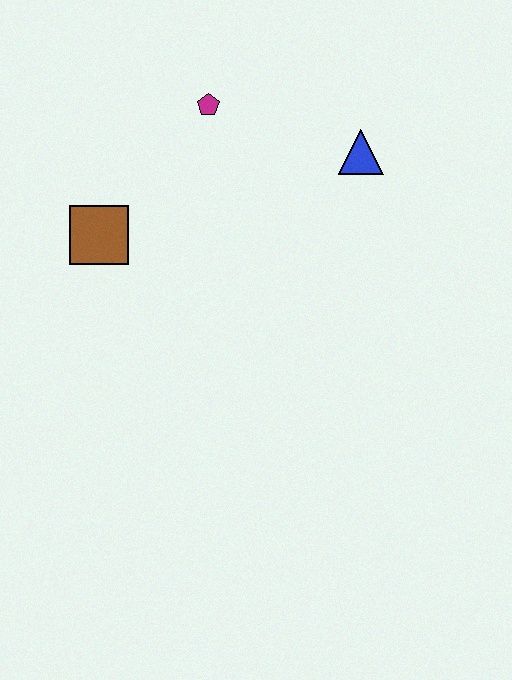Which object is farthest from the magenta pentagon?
The brown square is farthest from the magenta pentagon.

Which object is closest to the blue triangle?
The magenta pentagon is closest to the blue triangle.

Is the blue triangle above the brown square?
Yes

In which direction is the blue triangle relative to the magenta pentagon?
The blue triangle is to the right of the magenta pentagon.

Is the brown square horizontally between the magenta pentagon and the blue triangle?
No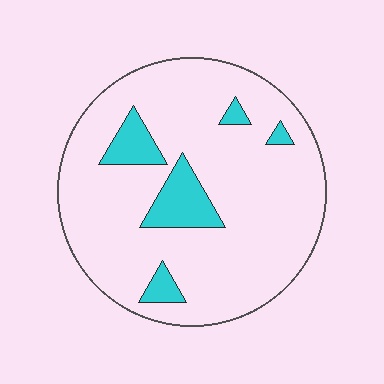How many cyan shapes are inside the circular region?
5.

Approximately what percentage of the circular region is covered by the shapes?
Approximately 15%.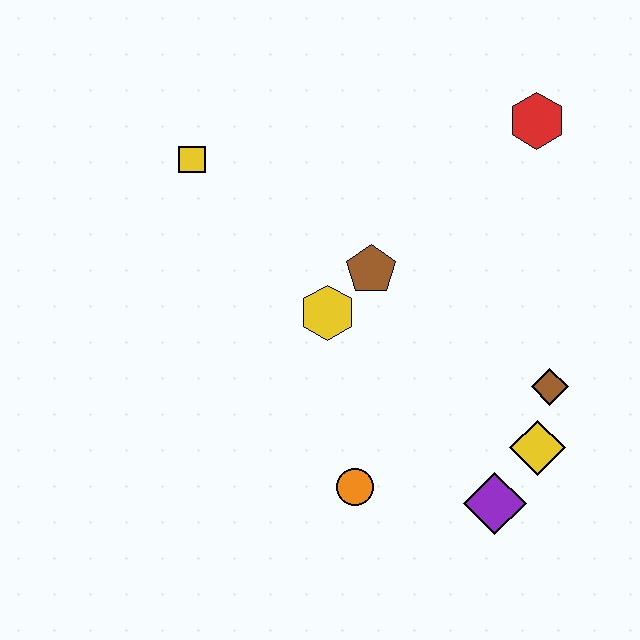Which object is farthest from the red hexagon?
The orange circle is farthest from the red hexagon.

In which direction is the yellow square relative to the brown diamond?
The yellow square is to the left of the brown diamond.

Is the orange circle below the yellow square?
Yes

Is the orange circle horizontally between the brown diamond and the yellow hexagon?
Yes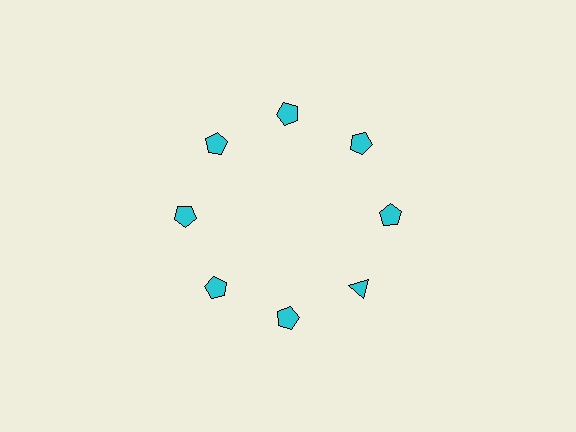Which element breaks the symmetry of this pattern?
The cyan triangle at roughly the 4 o'clock position breaks the symmetry. All other shapes are cyan pentagons.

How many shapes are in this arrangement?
There are 8 shapes arranged in a ring pattern.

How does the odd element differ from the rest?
It has a different shape: triangle instead of pentagon.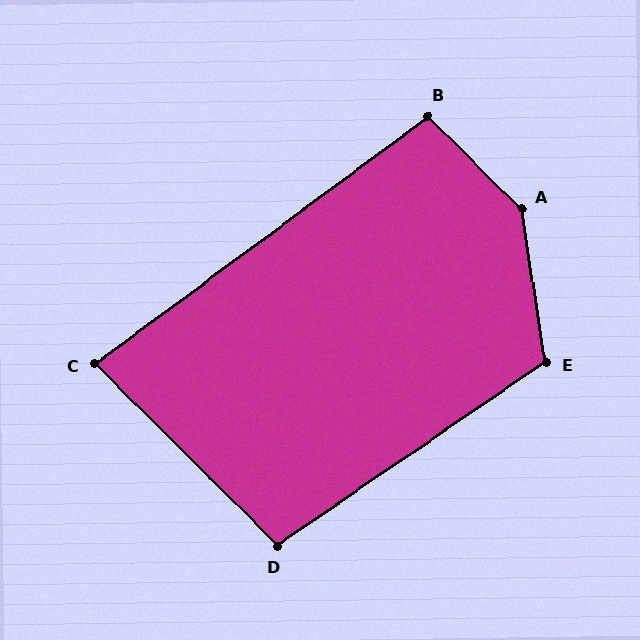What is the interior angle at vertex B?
Approximately 99 degrees (obtuse).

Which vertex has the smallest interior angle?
C, at approximately 81 degrees.